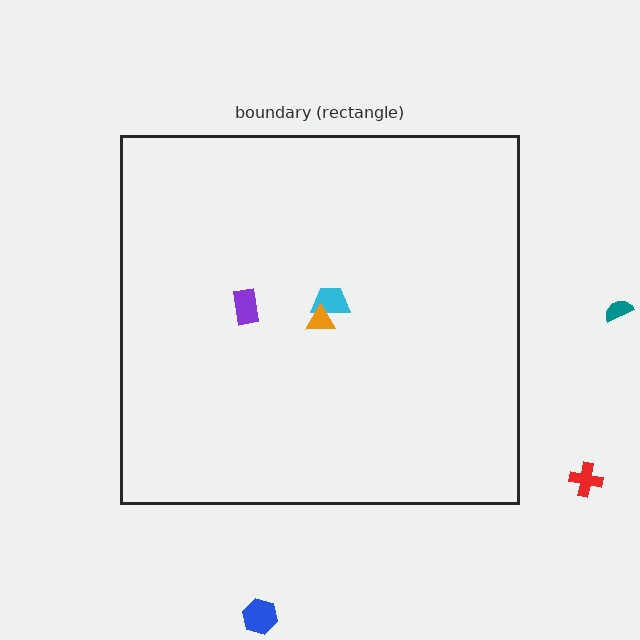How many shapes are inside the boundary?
3 inside, 3 outside.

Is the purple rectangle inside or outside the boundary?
Inside.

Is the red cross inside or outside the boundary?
Outside.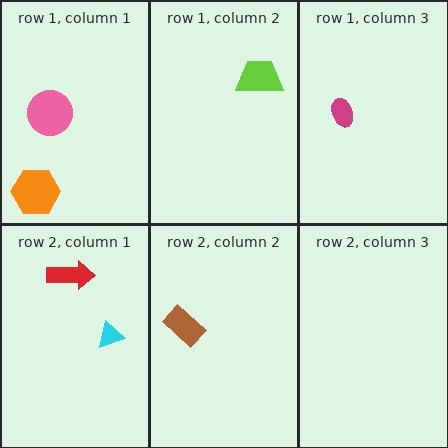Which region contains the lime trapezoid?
The row 1, column 2 region.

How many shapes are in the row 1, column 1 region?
2.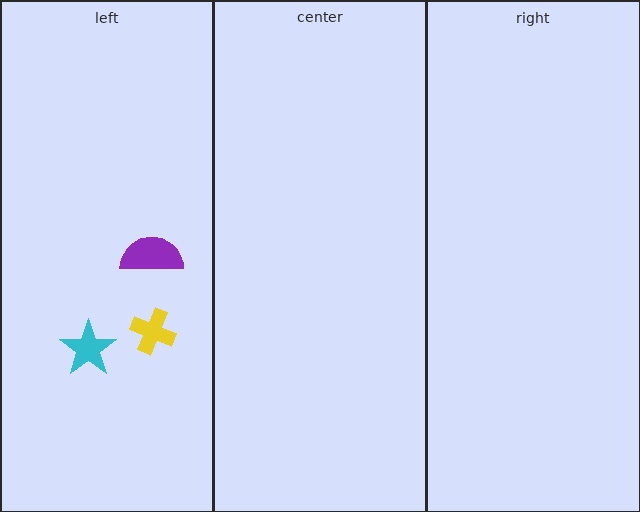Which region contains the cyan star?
The left region.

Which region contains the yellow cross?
The left region.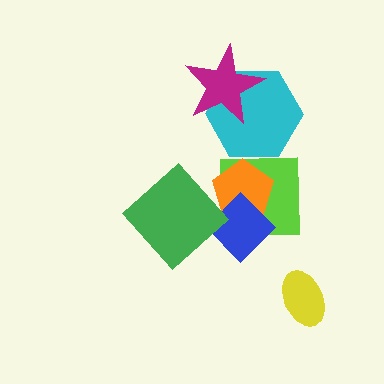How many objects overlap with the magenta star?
1 object overlaps with the magenta star.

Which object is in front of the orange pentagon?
The blue diamond is in front of the orange pentagon.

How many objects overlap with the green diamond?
0 objects overlap with the green diamond.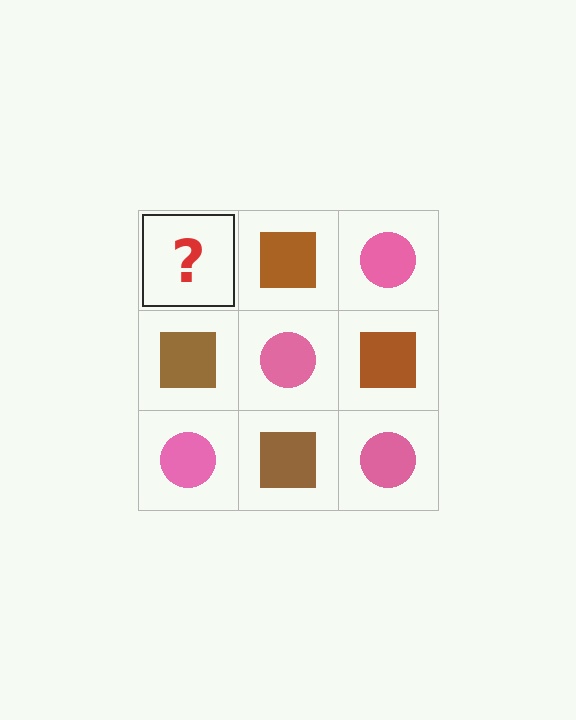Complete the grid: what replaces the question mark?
The question mark should be replaced with a pink circle.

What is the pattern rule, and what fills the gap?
The rule is that it alternates pink circle and brown square in a checkerboard pattern. The gap should be filled with a pink circle.